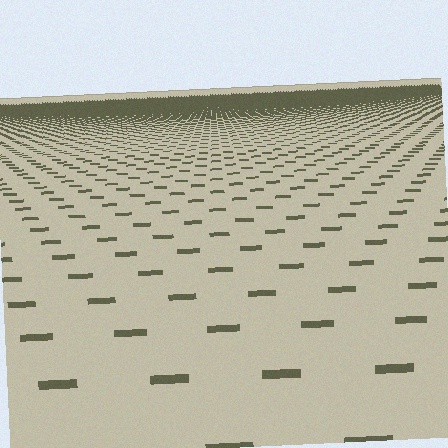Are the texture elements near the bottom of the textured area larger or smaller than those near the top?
Larger. Near the bottom, elements are closer to the viewer and appear at a bigger on-screen size.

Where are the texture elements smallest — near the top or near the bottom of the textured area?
Near the top.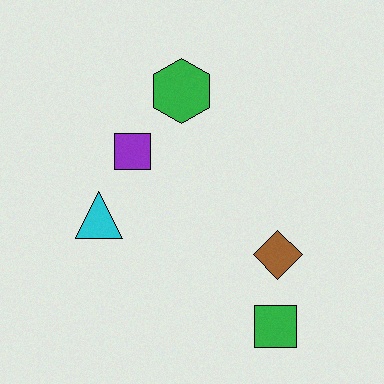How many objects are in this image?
There are 5 objects.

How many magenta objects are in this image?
There are no magenta objects.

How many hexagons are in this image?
There is 1 hexagon.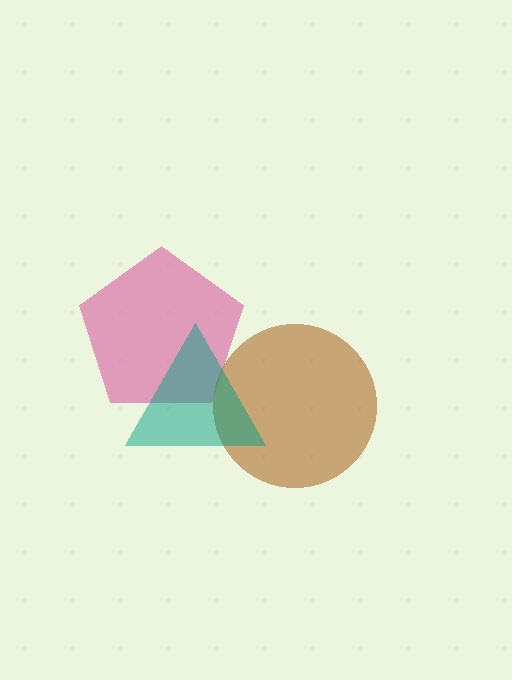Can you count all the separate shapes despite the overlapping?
Yes, there are 3 separate shapes.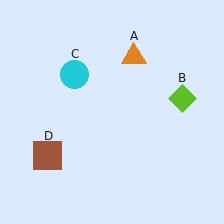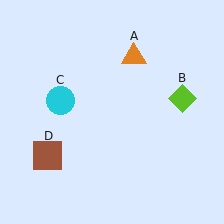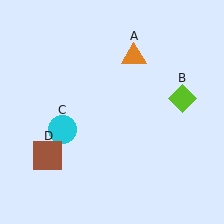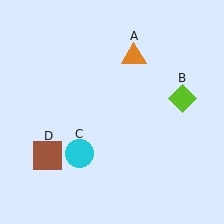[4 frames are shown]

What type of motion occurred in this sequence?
The cyan circle (object C) rotated counterclockwise around the center of the scene.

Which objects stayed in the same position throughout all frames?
Orange triangle (object A) and lime diamond (object B) and brown square (object D) remained stationary.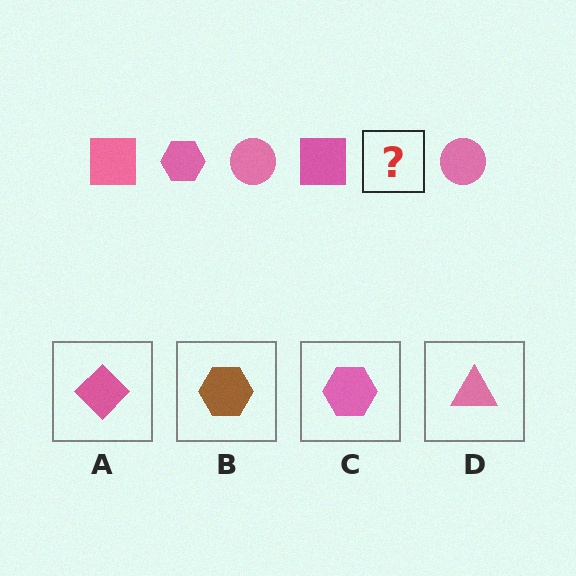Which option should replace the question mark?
Option C.